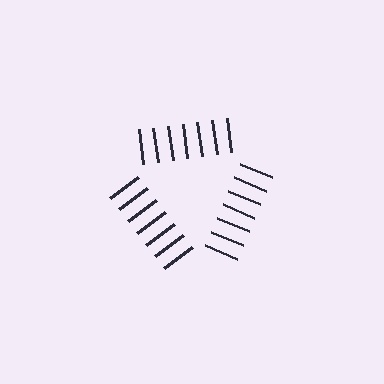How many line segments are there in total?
21 — 7 along each of the 3 edges.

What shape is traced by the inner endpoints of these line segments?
An illusory triangle — the line segments terminate on its edges but no continuous stroke is drawn.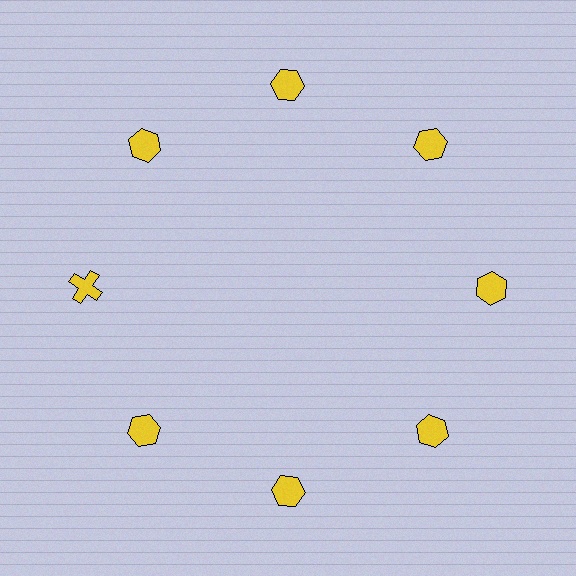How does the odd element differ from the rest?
It has a different shape: cross instead of hexagon.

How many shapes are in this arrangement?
There are 8 shapes arranged in a ring pattern.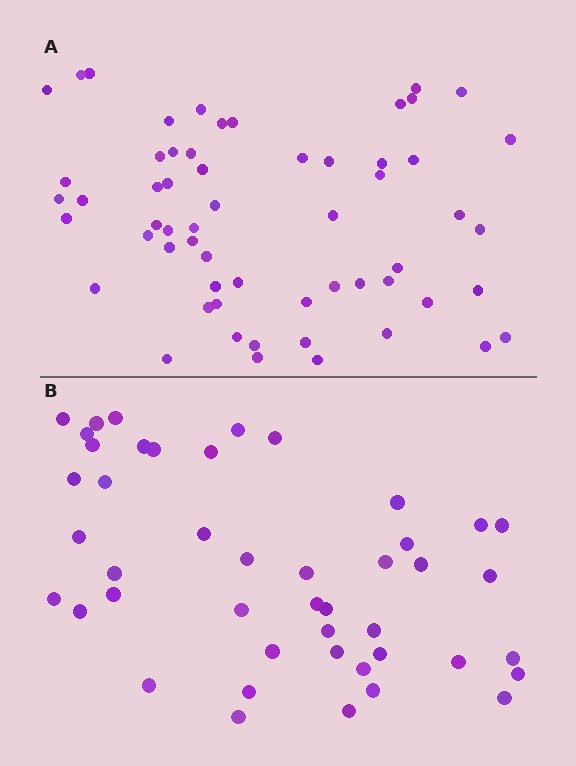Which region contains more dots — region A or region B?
Region A (the top region) has more dots.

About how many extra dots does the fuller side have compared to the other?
Region A has approximately 15 more dots than region B.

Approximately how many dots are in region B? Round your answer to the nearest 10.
About 40 dots. (The exact count is 45, which rounds to 40.)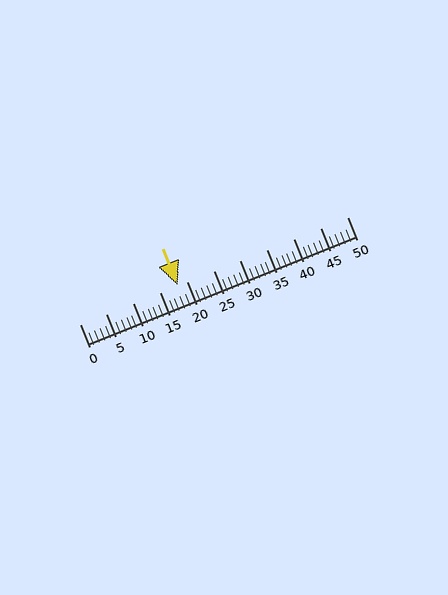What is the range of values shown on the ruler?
The ruler shows values from 0 to 50.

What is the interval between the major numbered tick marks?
The major tick marks are spaced 5 units apart.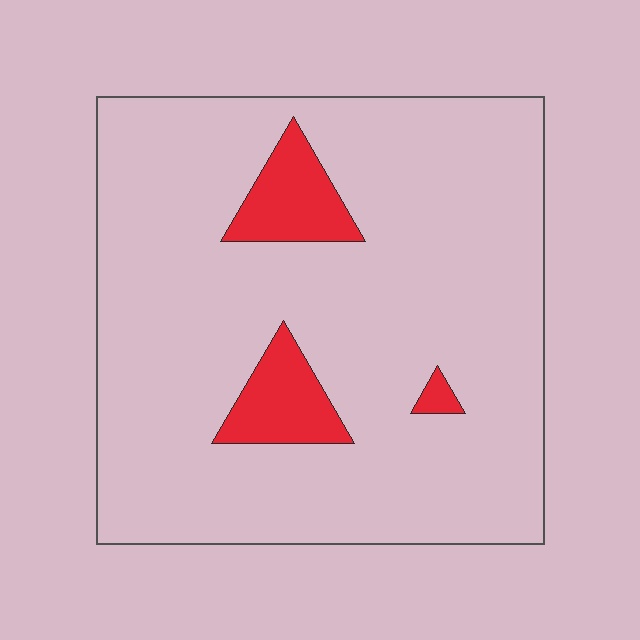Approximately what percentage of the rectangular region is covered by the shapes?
Approximately 10%.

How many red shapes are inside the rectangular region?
3.